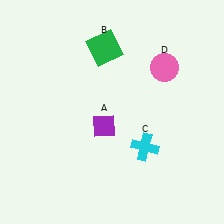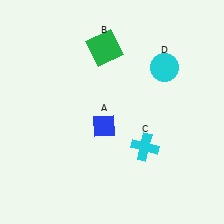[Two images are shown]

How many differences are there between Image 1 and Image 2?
There are 2 differences between the two images.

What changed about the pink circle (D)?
In Image 1, D is pink. In Image 2, it changed to cyan.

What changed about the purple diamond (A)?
In Image 1, A is purple. In Image 2, it changed to blue.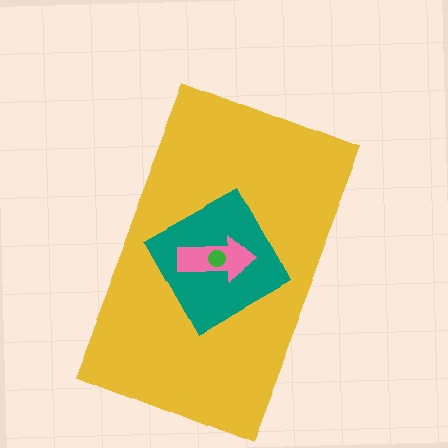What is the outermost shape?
The yellow rectangle.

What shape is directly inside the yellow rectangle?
The teal square.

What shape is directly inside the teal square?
The pink arrow.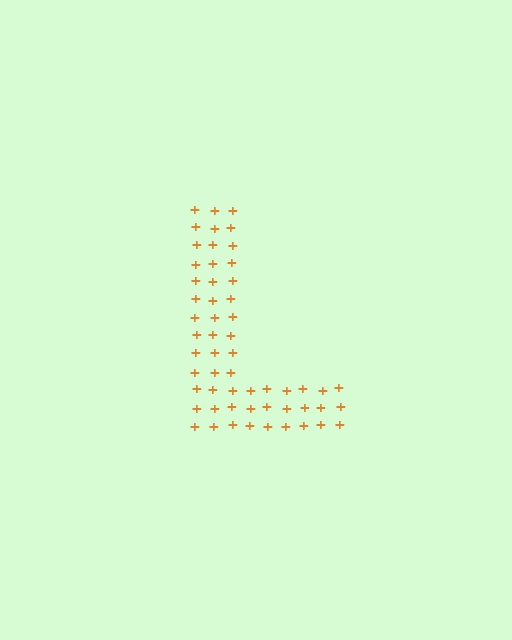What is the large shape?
The large shape is the letter L.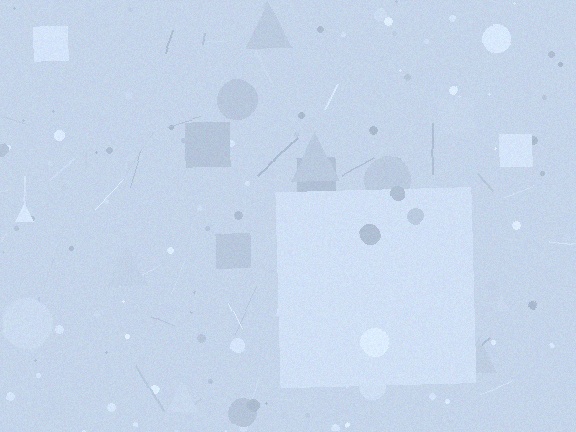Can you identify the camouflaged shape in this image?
The camouflaged shape is a square.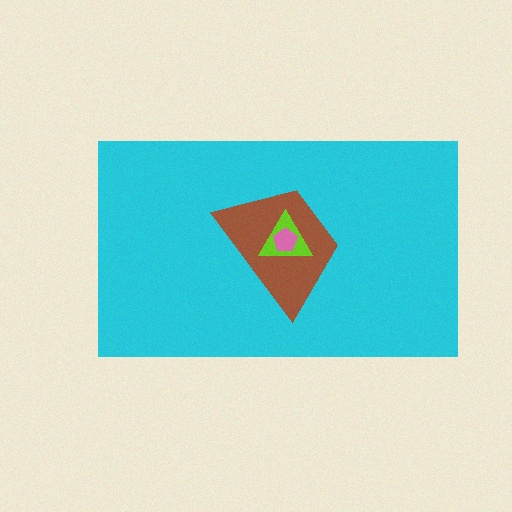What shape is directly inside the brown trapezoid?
The lime triangle.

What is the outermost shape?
The cyan rectangle.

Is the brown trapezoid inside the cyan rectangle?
Yes.